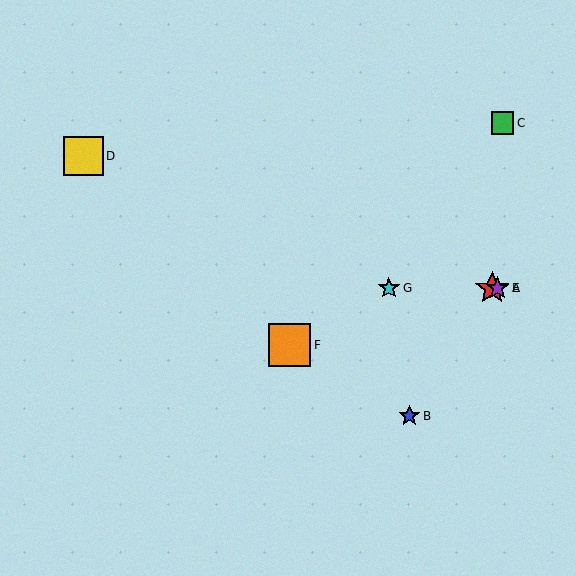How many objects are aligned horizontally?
3 objects (A, E, G) are aligned horizontally.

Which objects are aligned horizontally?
Objects A, E, G are aligned horizontally.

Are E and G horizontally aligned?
Yes, both are at y≈288.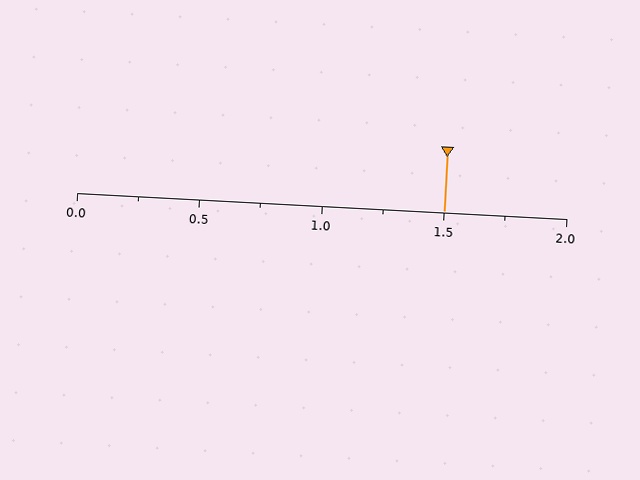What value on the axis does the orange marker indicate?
The marker indicates approximately 1.5.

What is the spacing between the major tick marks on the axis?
The major ticks are spaced 0.5 apart.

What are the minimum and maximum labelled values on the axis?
The axis runs from 0.0 to 2.0.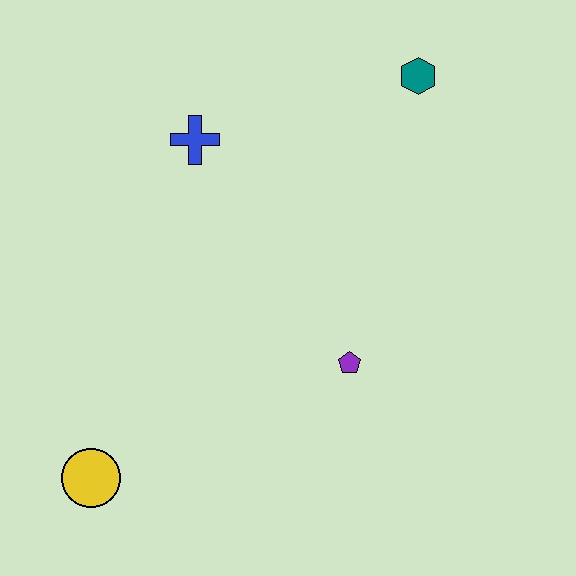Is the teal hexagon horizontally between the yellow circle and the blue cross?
No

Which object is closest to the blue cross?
The teal hexagon is closest to the blue cross.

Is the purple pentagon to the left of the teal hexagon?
Yes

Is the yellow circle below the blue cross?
Yes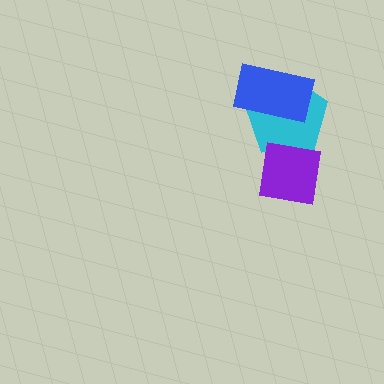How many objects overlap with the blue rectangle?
1 object overlaps with the blue rectangle.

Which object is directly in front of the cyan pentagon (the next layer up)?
The blue rectangle is directly in front of the cyan pentagon.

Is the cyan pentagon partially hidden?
Yes, it is partially covered by another shape.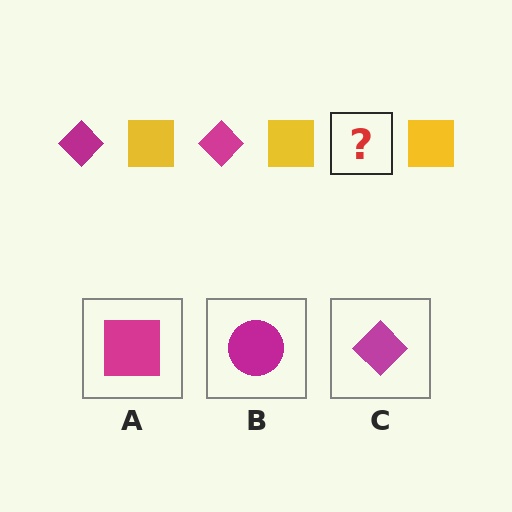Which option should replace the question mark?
Option C.